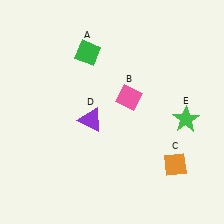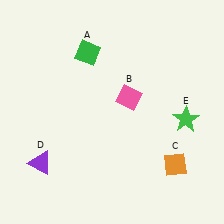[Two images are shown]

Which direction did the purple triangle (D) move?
The purple triangle (D) moved left.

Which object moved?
The purple triangle (D) moved left.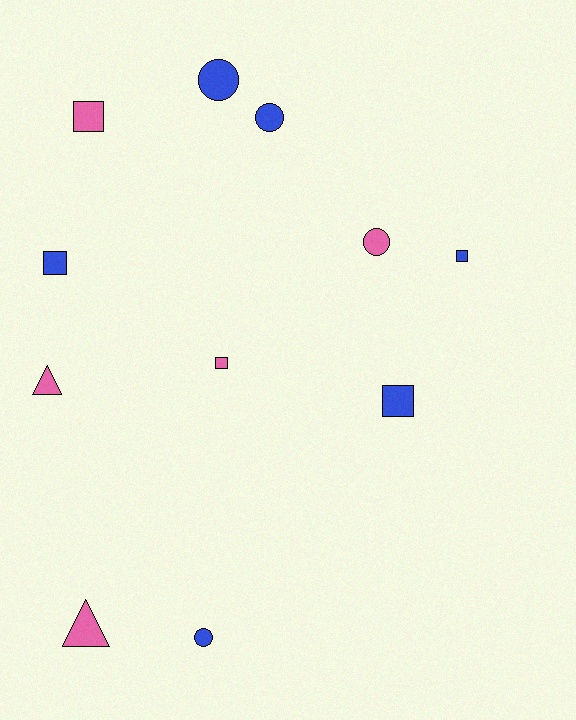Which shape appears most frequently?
Square, with 5 objects.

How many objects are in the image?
There are 11 objects.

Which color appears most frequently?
Blue, with 6 objects.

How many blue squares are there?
There are 3 blue squares.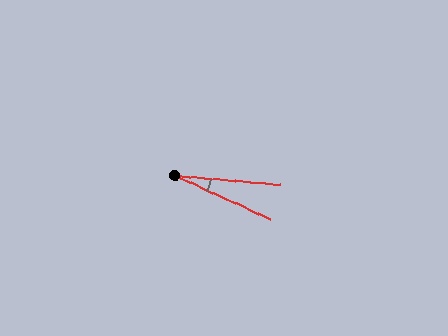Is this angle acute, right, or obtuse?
It is acute.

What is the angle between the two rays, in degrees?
Approximately 19 degrees.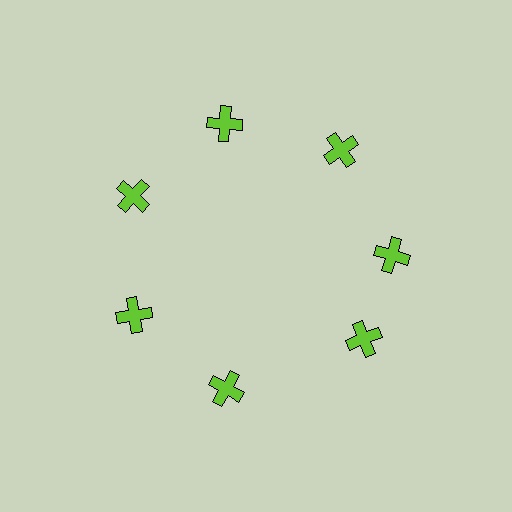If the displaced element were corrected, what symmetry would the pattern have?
It would have 7-fold rotational symmetry — the pattern would map onto itself every 51 degrees.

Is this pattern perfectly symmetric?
No. The 7 lime crosses are arranged in a ring, but one element near the 5 o'clock position is rotated out of alignment along the ring, breaking the 7-fold rotational symmetry.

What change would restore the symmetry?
The symmetry would be restored by rotating it back into even spacing with its neighbors so that all 7 crosses sit at equal angles and equal distance from the center.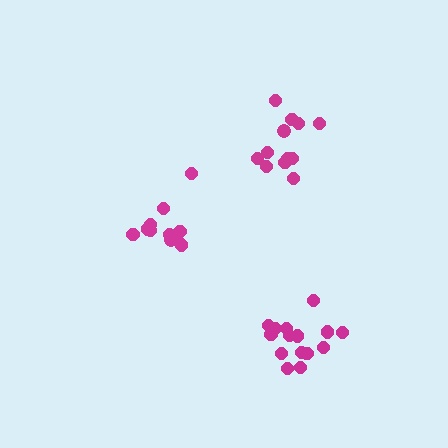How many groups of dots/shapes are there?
There are 3 groups.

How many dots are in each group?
Group 1: 15 dots, Group 2: 11 dots, Group 3: 13 dots (39 total).